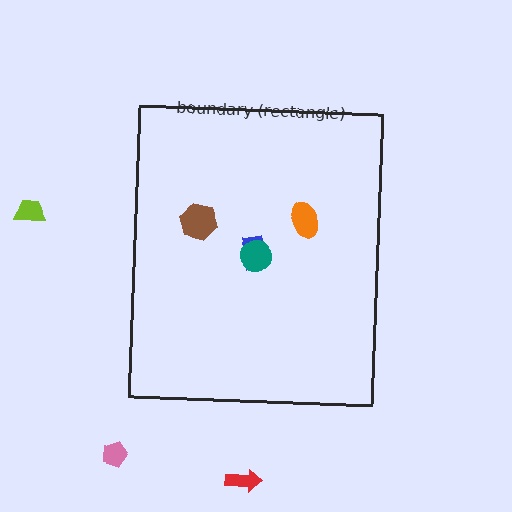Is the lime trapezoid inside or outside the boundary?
Outside.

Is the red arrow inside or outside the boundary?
Outside.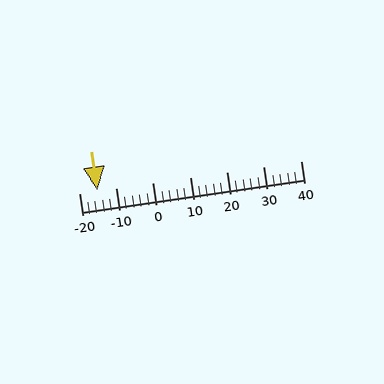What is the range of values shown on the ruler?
The ruler shows values from -20 to 40.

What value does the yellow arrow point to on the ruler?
The yellow arrow points to approximately -15.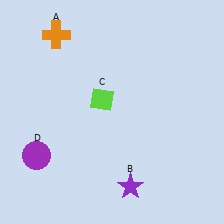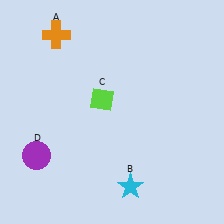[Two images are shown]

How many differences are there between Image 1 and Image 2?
There is 1 difference between the two images.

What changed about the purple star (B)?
In Image 1, B is purple. In Image 2, it changed to cyan.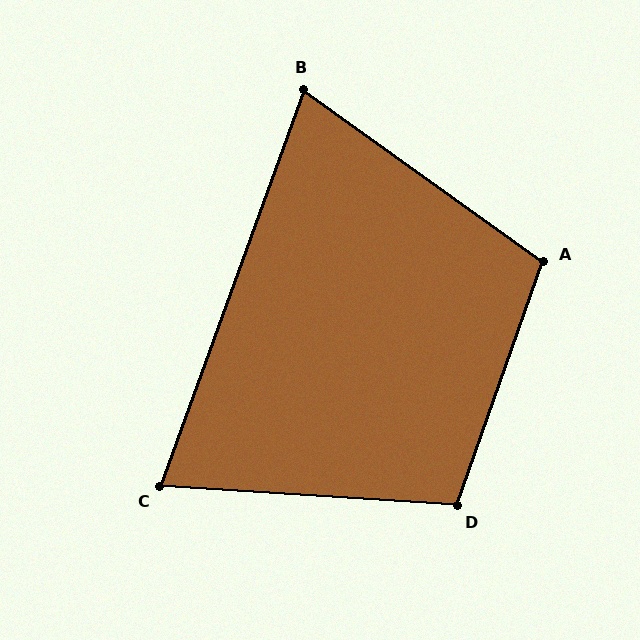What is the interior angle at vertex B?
Approximately 74 degrees (acute).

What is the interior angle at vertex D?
Approximately 106 degrees (obtuse).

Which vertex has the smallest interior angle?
C, at approximately 74 degrees.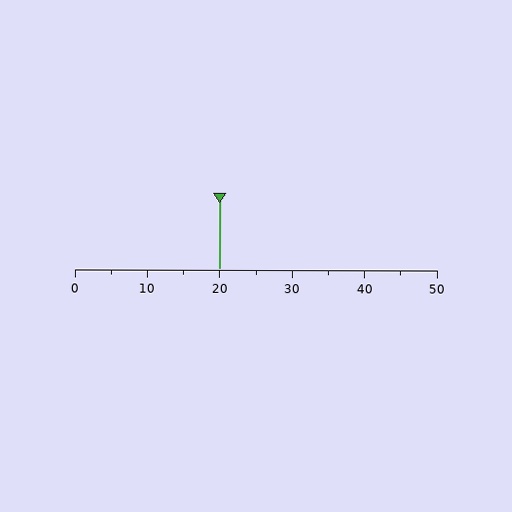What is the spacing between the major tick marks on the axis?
The major ticks are spaced 10 apart.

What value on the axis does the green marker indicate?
The marker indicates approximately 20.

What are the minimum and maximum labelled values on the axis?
The axis runs from 0 to 50.